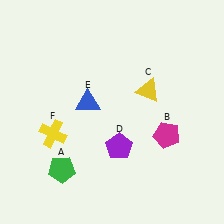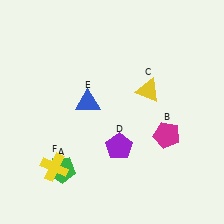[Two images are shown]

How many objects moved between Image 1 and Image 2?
1 object moved between the two images.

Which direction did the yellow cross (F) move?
The yellow cross (F) moved down.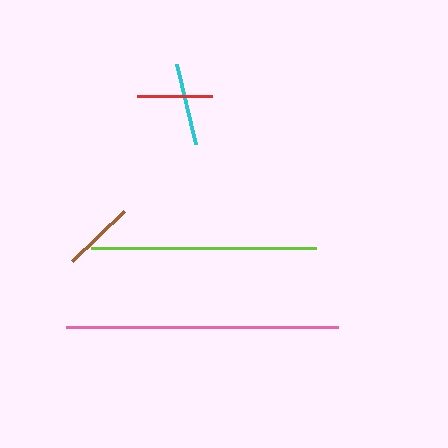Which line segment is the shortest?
The brown line is the shortest at approximately 72 pixels.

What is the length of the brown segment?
The brown segment is approximately 72 pixels long.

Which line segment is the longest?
The pink line is the longest at approximately 272 pixels.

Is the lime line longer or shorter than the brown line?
The lime line is longer than the brown line.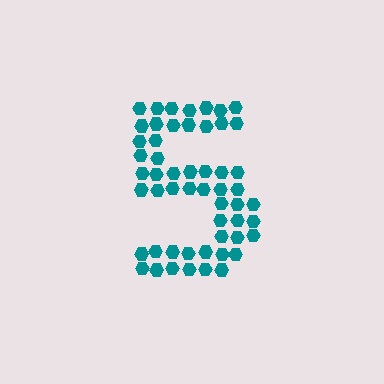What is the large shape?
The large shape is the digit 5.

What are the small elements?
The small elements are hexagons.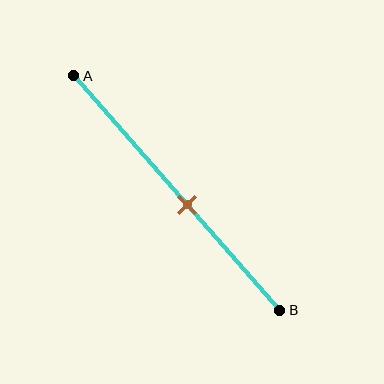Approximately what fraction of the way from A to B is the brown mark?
The brown mark is approximately 55% of the way from A to B.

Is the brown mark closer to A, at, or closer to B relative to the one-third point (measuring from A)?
The brown mark is closer to point B than the one-third point of segment AB.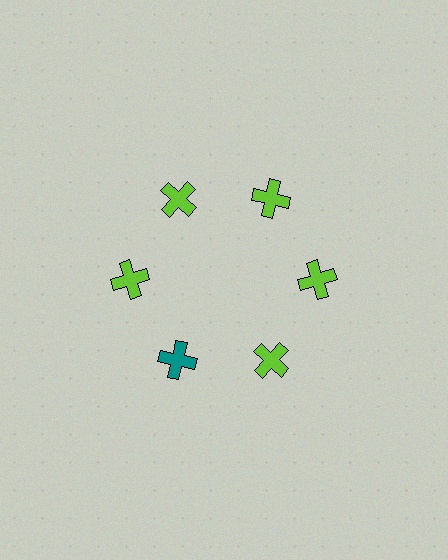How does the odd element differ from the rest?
It has a different color: teal instead of lime.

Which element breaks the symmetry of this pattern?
The teal cross at roughly the 7 o'clock position breaks the symmetry. All other shapes are lime crosses.